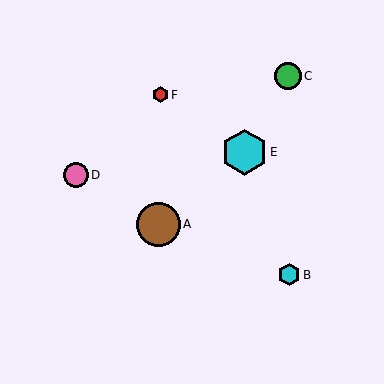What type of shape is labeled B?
Shape B is a cyan hexagon.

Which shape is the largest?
The cyan hexagon (labeled E) is the largest.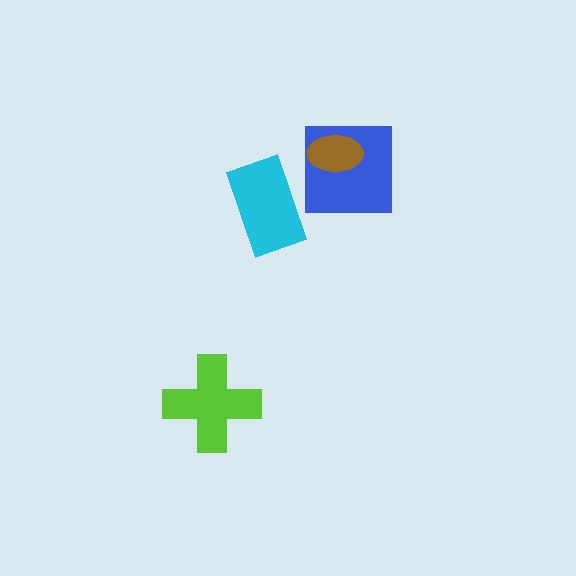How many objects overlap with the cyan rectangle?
0 objects overlap with the cyan rectangle.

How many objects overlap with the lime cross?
0 objects overlap with the lime cross.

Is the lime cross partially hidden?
No, no other shape covers it.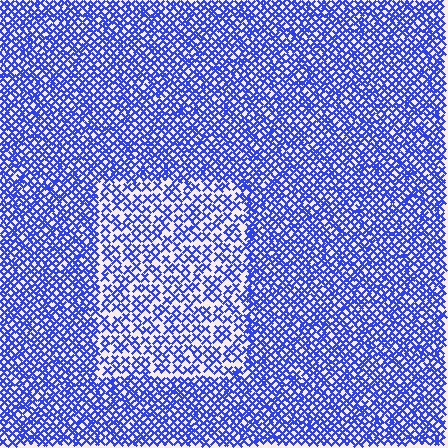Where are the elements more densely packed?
The elements are more densely packed outside the rectangle boundary.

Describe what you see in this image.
The image contains small blue elements arranged at two different densities. A rectangle-shaped region is visible where the elements are less densely packed than the surrounding area.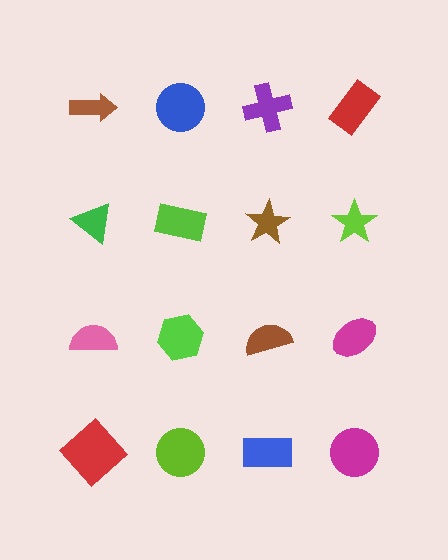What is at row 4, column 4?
A magenta circle.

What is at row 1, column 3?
A purple cross.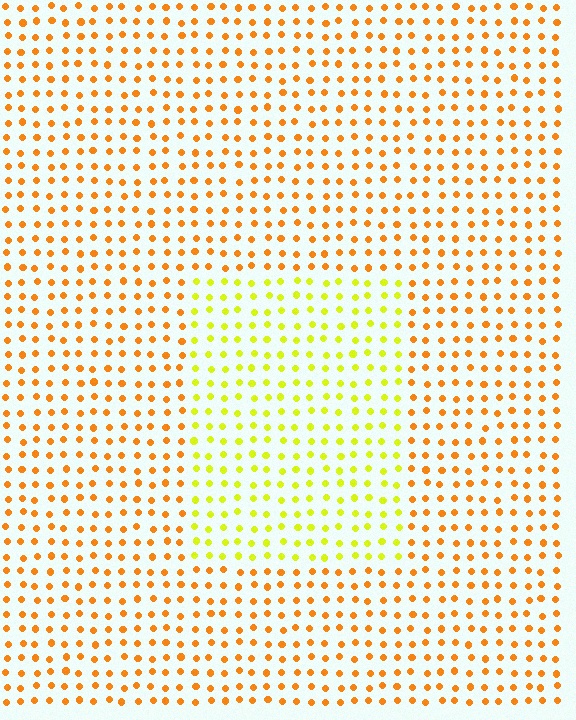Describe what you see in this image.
The image is filled with small orange elements in a uniform arrangement. A rectangle-shaped region is visible where the elements are tinted to a slightly different hue, forming a subtle color boundary.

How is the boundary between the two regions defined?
The boundary is defined purely by a slight shift in hue (about 39 degrees). Spacing, size, and orientation are identical on both sides.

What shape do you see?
I see a rectangle.